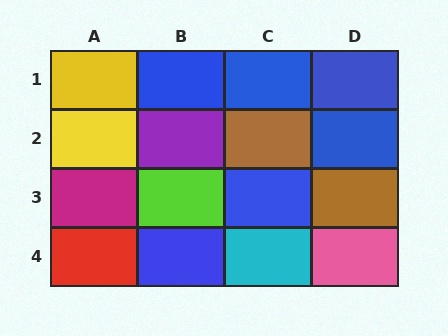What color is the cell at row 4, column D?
Pink.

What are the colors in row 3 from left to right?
Magenta, lime, blue, brown.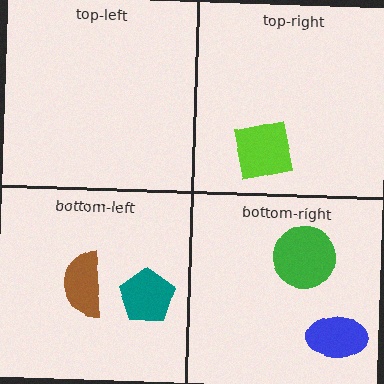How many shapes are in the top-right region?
1.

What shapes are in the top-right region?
The lime square.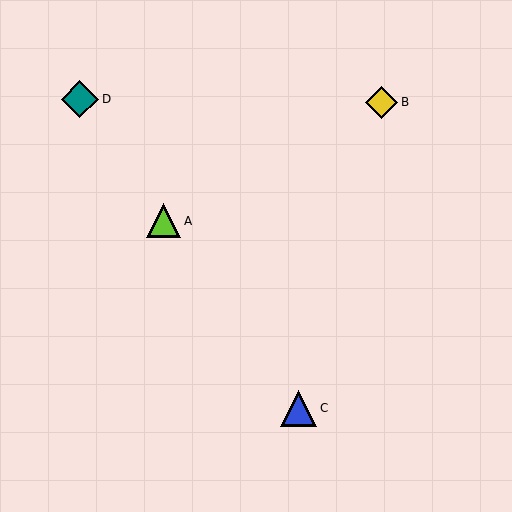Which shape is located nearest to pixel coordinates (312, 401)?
The blue triangle (labeled C) at (298, 408) is nearest to that location.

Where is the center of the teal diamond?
The center of the teal diamond is at (80, 99).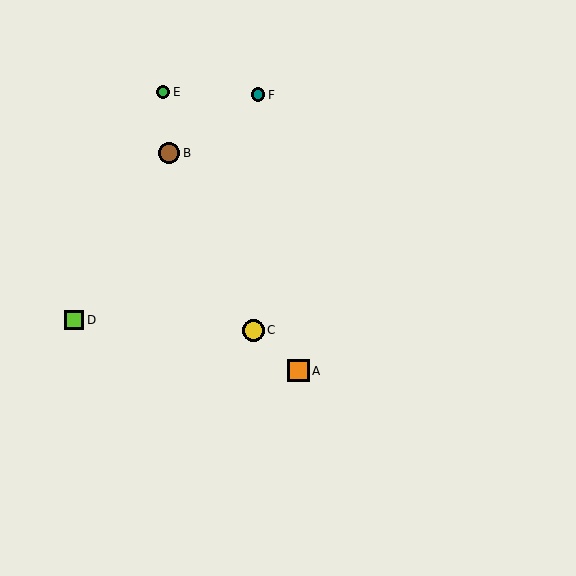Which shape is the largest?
The orange square (labeled A) is the largest.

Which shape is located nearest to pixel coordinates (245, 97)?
The teal circle (labeled F) at (258, 95) is nearest to that location.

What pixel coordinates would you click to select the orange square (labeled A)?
Click at (298, 371) to select the orange square A.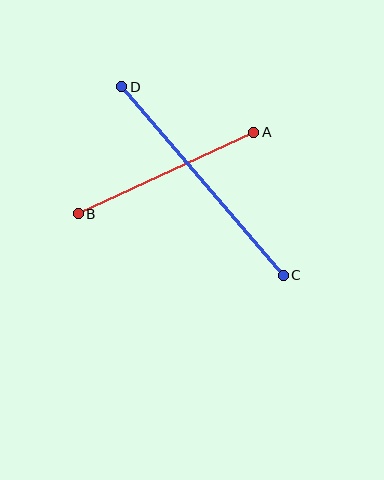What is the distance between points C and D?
The distance is approximately 248 pixels.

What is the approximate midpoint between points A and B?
The midpoint is at approximately (166, 173) pixels.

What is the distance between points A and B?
The distance is approximately 194 pixels.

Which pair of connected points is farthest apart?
Points C and D are farthest apart.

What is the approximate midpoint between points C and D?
The midpoint is at approximately (202, 181) pixels.